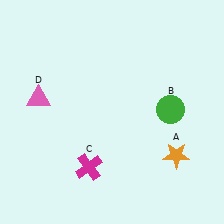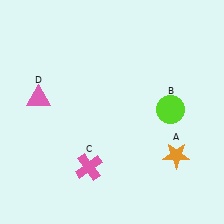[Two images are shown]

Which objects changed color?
B changed from green to lime. C changed from magenta to pink.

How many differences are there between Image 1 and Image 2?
There are 2 differences between the two images.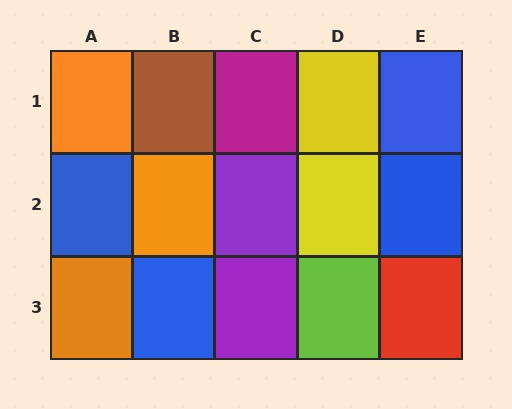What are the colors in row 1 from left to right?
Orange, brown, magenta, yellow, blue.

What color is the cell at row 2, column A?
Blue.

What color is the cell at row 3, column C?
Purple.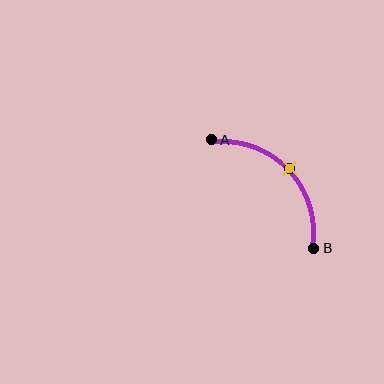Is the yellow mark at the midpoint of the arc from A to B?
Yes. The yellow mark lies on the arc at equal arc-length from both A and B — it is the arc midpoint.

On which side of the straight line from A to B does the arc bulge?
The arc bulges above and to the right of the straight line connecting A and B.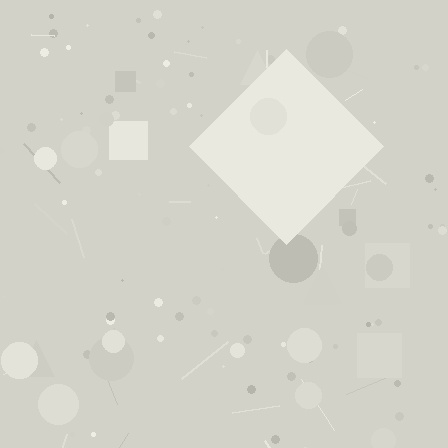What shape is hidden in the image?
A diamond is hidden in the image.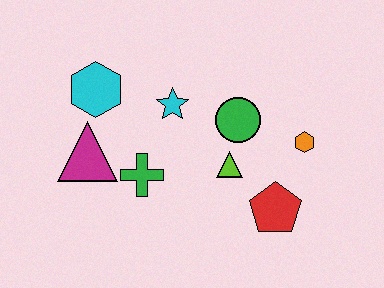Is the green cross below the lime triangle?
Yes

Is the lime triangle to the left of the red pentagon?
Yes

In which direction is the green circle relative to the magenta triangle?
The green circle is to the right of the magenta triangle.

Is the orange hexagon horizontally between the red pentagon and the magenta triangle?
No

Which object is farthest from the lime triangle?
The cyan hexagon is farthest from the lime triangle.